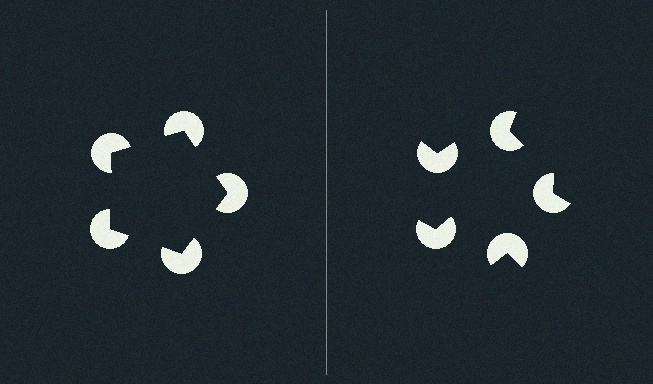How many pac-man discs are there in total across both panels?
10 — 5 on each side.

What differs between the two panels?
The pac-man discs are positioned identically on both sides; only the wedge orientations differ. On the left they align to a pentagon; on the right they are misaligned.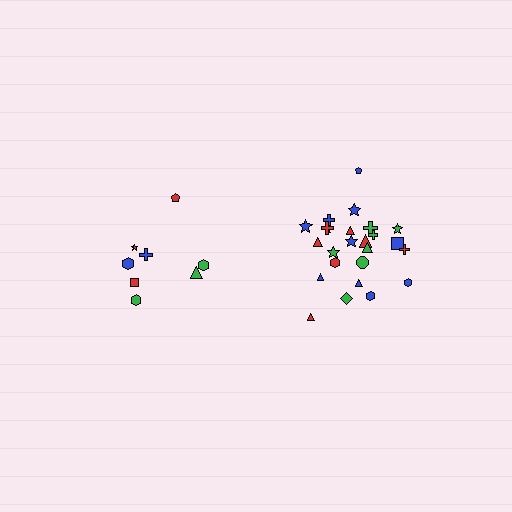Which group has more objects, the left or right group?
The right group.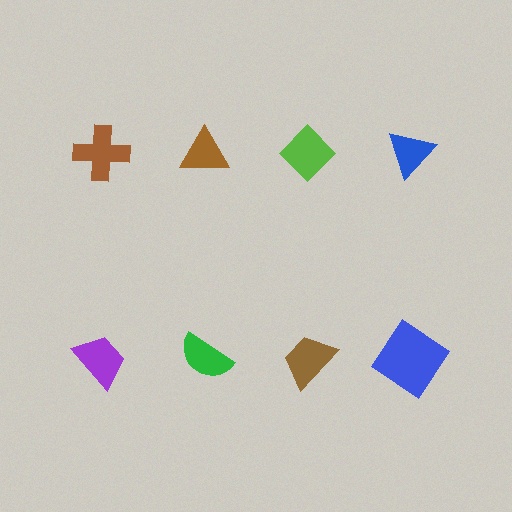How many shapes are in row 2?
4 shapes.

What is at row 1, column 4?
A blue triangle.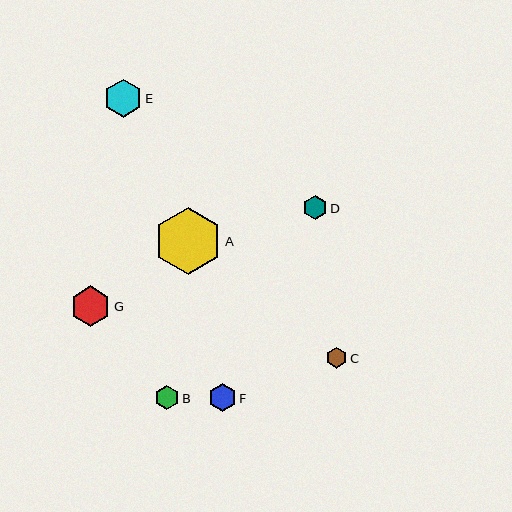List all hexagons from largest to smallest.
From largest to smallest: A, G, E, F, B, D, C.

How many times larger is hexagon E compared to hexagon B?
Hexagon E is approximately 1.6 times the size of hexagon B.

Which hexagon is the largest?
Hexagon A is the largest with a size of approximately 67 pixels.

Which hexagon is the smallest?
Hexagon C is the smallest with a size of approximately 21 pixels.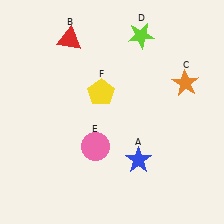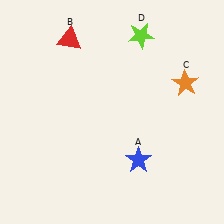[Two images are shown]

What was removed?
The pink circle (E), the yellow pentagon (F) were removed in Image 2.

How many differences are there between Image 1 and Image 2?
There are 2 differences between the two images.